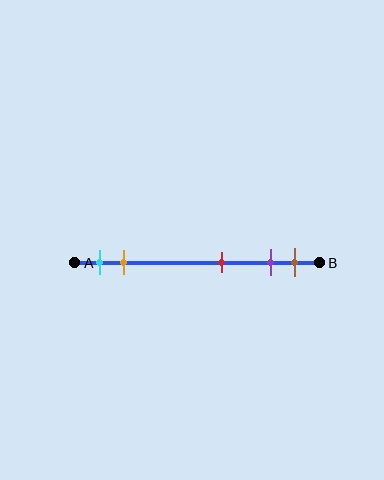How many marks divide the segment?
There are 5 marks dividing the segment.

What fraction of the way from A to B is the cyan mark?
The cyan mark is approximately 10% (0.1) of the way from A to B.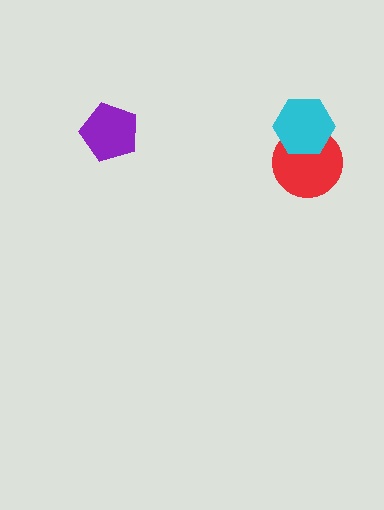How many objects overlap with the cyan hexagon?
1 object overlaps with the cyan hexagon.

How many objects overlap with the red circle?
1 object overlaps with the red circle.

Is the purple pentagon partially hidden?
No, no other shape covers it.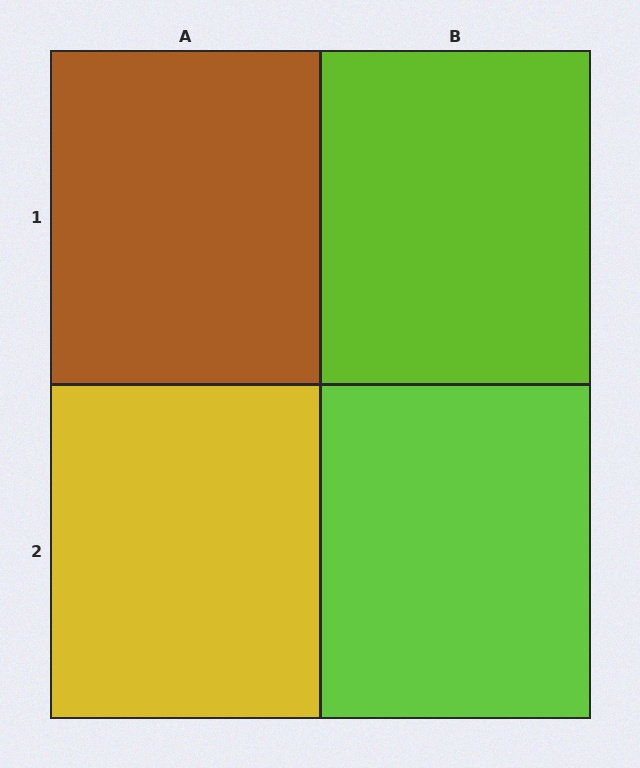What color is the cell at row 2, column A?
Yellow.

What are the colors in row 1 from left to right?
Brown, lime.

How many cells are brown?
1 cell is brown.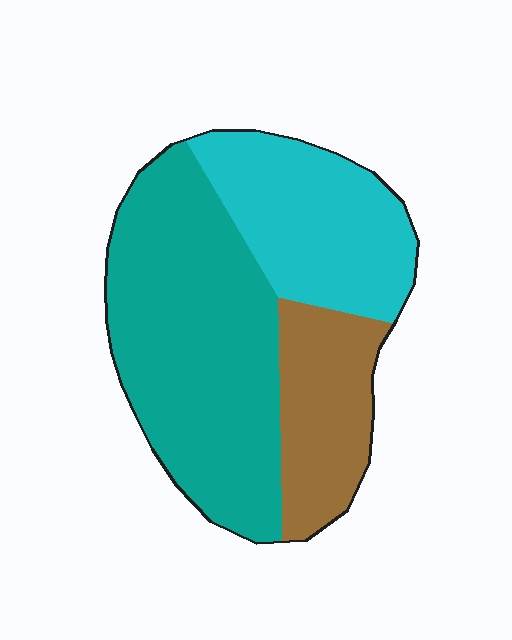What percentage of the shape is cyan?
Cyan covers around 30% of the shape.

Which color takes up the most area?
Teal, at roughly 50%.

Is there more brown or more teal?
Teal.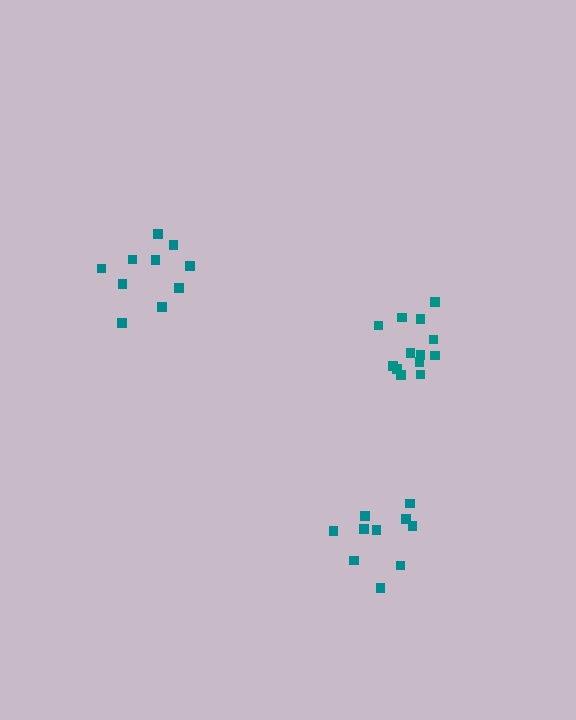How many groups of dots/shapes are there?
There are 3 groups.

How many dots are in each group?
Group 1: 13 dots, Group 2: 10 dots, Group 3: 10 dots (33 total).